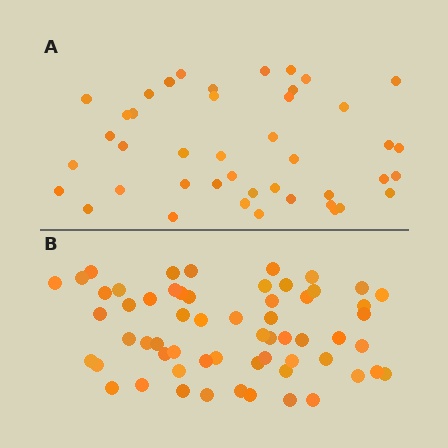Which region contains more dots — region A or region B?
Region B (the bottom region) has more dots.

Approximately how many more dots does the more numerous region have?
Region B has approximately 15 more dots than region A.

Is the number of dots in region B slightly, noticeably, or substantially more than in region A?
Region B has noticeably more, but not dramatically so. The ratio is roughly 1.4 to 1.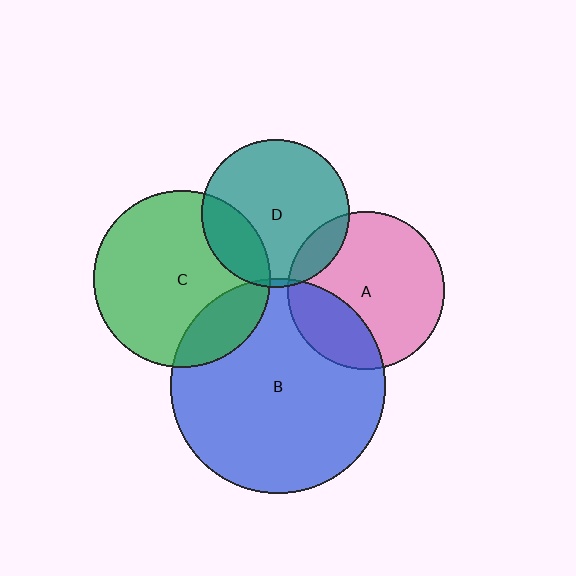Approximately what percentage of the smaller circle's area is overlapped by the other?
Approximately 25%.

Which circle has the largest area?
Circle B (blue).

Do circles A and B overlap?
Yes.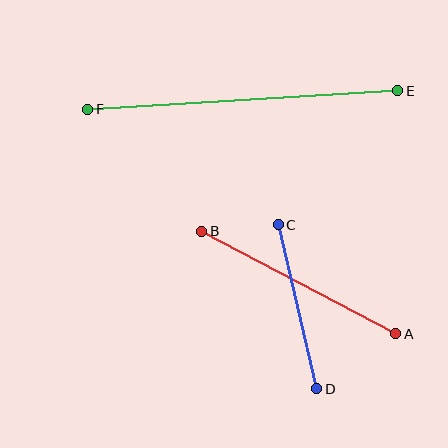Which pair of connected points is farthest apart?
Points E and F are farthest apart.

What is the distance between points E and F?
The distance is approximately 310 pixels.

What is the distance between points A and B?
The distance is approximately 220 pixels.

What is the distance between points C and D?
The distance is approximately 169 pixels.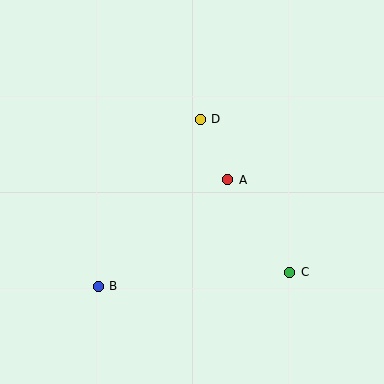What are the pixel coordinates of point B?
Point B is at (98, 286).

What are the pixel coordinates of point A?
Point A is at (228, 180).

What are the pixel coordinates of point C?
Point C is at (290, 272).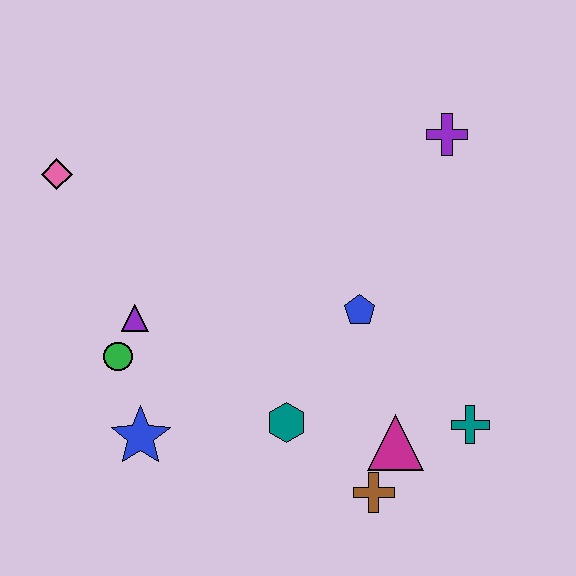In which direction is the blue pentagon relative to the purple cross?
The blue pentagon is below the purple cross.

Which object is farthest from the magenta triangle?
The pink diamond is farthest from the magenta triangle.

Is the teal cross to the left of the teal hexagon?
No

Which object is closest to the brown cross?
The magenta triangle is closest to the brown cross.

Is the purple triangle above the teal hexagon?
Yes